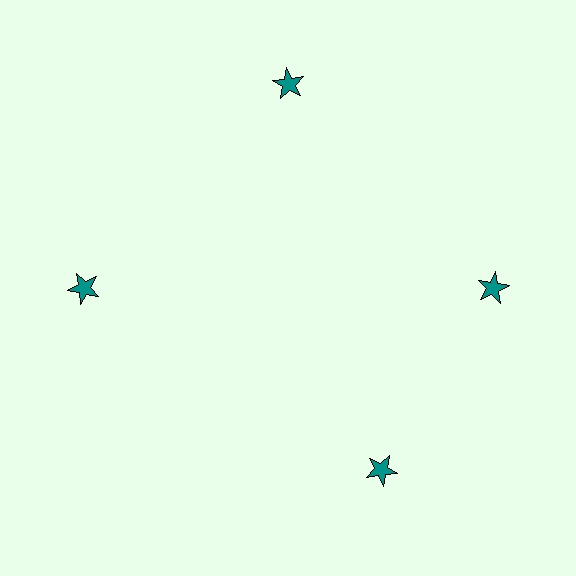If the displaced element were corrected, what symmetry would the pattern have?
It would have 4-fold rotational symmetry — the pattern would map onto itself every 90 degrees.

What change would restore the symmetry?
The symmetry would be restored by rotating it back into even spacing with its neighbors so that all 4 stars sit at equal angles and equal distance from the center.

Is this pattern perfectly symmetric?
No. The 4 teal stars are arranged in a ring, but one element near the 6 o'clock position is rotated out of alignment along the ring, breaking the 4-fold rotational symmetry.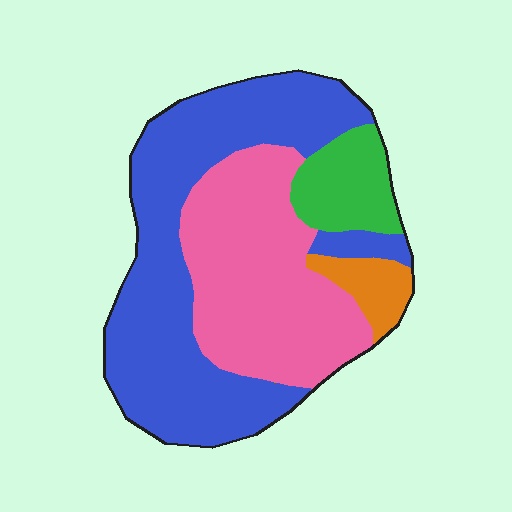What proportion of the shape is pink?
Pink covers 35% of the shape.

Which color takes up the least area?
Orange, at roughly 5%.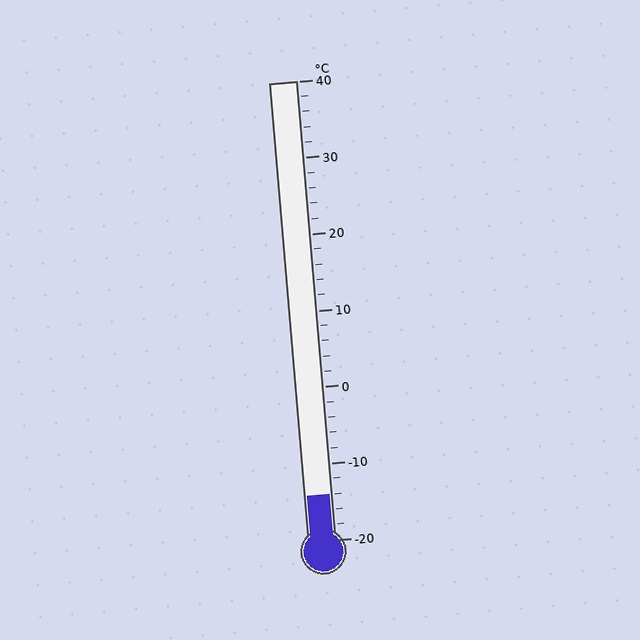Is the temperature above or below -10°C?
The temperature is below -10°C.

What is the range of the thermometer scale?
The thermometer scale ranges from -20°C to 40°C.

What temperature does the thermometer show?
The thermometer shows approximately -14°C.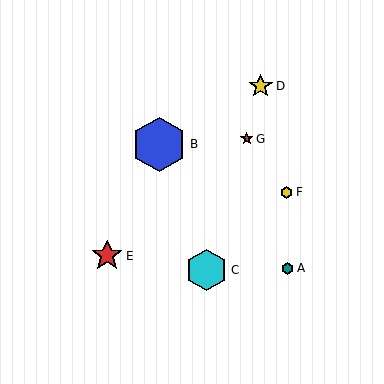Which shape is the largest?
The blue hexagon (labeled B) is the largest.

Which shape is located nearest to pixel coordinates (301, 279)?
The teal hexagon (labeled A) at (287, 268) is nearest to that location.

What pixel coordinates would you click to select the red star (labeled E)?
Click at (107, 256) to select the red star E.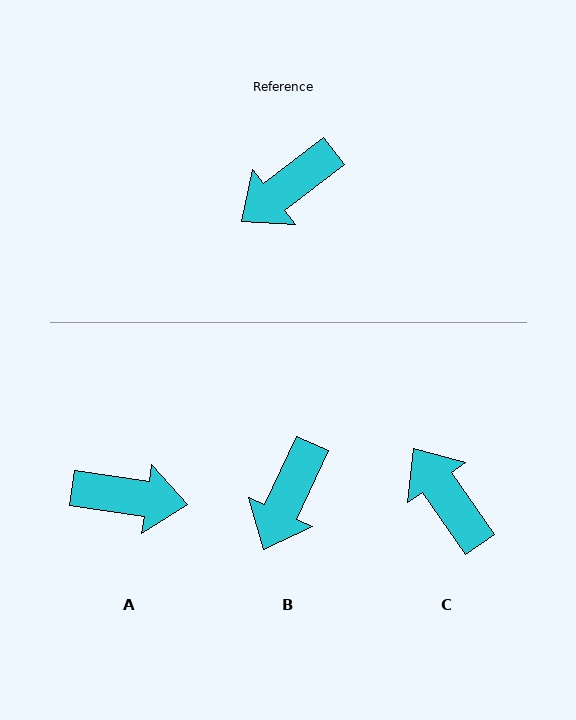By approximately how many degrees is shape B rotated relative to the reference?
Approximately 28 degrees counter-clockwise.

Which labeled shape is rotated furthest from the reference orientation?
A, about 135 degrees away.